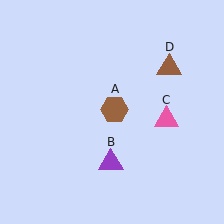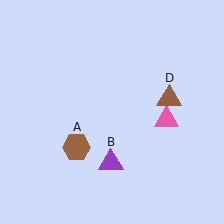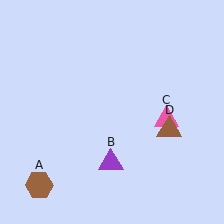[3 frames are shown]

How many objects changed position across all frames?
2 objects changed position: brown hexagon (object A), brown triangle (object D).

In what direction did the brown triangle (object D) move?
The brown triangle (object D) moved down.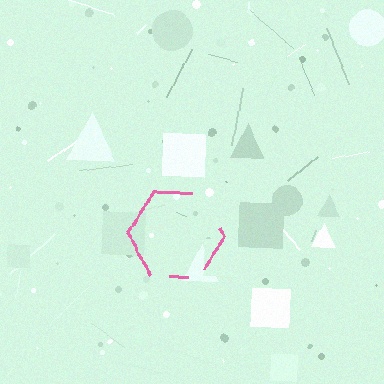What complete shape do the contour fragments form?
The contour fragments form a hexagon.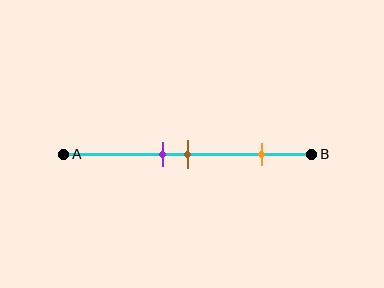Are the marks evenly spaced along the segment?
No, the marks are not evenly spaced.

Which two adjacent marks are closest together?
The purple and brown marks are the closest adjacent pair.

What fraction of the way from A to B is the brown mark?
The brown mark is approximately 50% (0.5) of the way from A to B.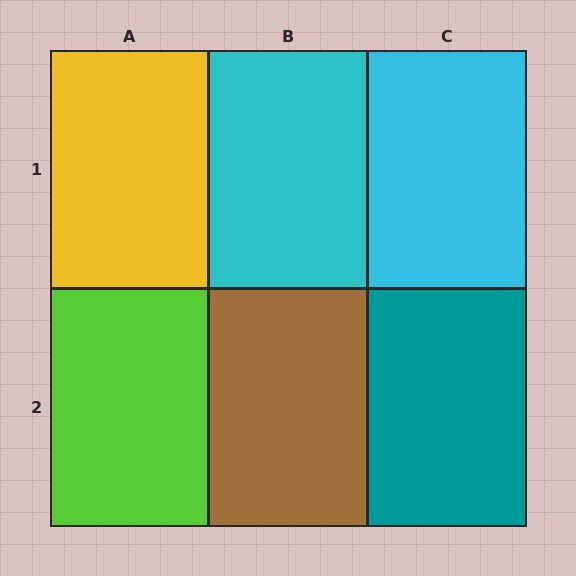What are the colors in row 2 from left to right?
Lime, brown, teal.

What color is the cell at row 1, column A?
Yellow.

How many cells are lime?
1 cell is lime.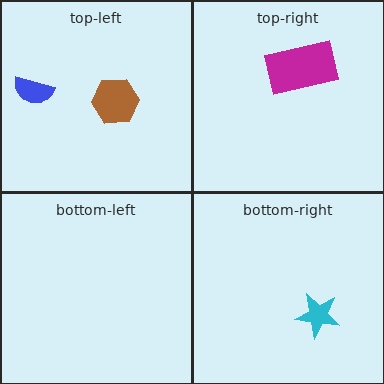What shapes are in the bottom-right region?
The cyan star.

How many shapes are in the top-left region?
2.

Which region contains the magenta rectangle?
The top-right region.